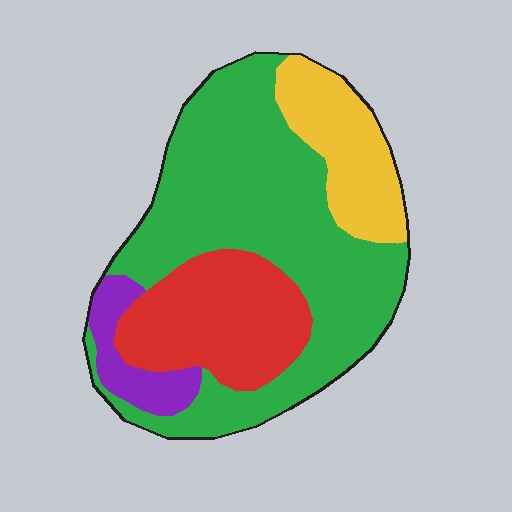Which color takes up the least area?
Purple, at roughly 5%.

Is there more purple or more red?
Red.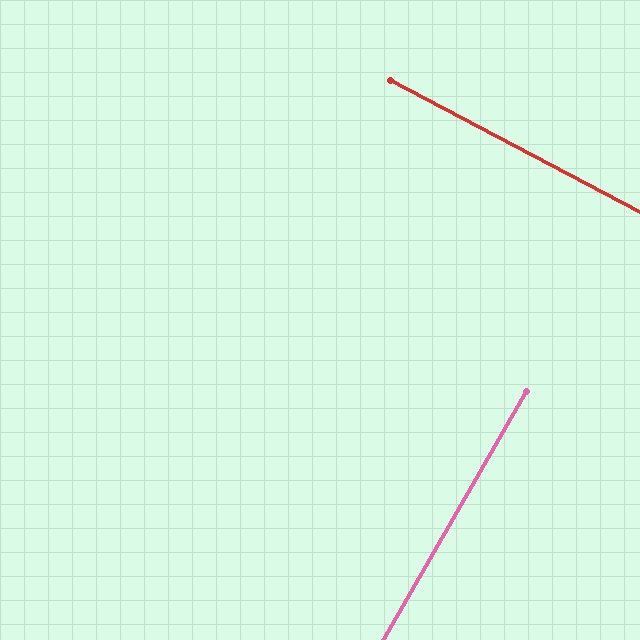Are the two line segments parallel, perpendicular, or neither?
Perpendicular — they meet at approximately 88°.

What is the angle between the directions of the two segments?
Approximately 88 degrees.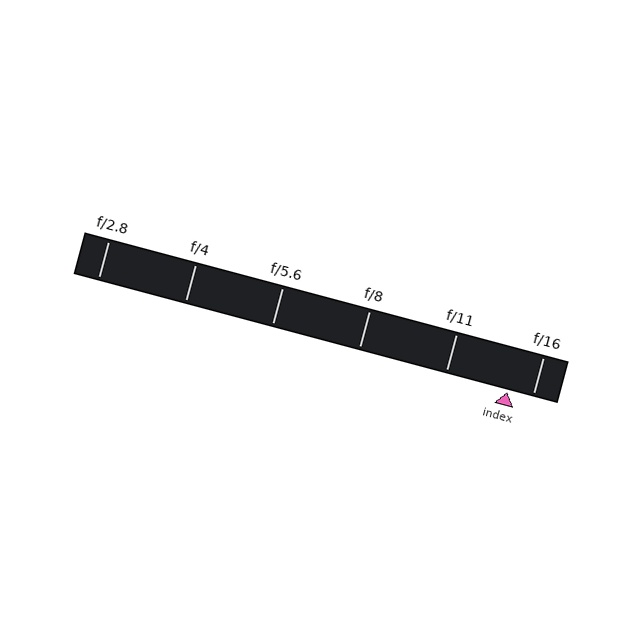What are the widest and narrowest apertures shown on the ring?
The widest aperture shown is f/2.8 and the narrowest is f/16.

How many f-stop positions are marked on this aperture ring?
There are 6 f-stop positions marked.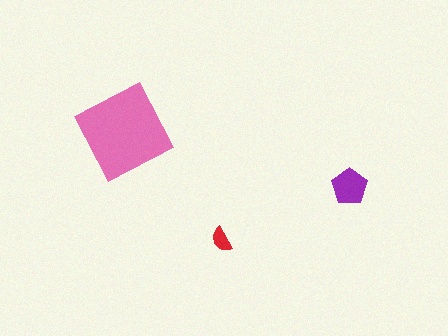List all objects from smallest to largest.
The red semicircle, the purple pentagon, the pink diamond.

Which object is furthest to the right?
The purple pentagon is rightmost.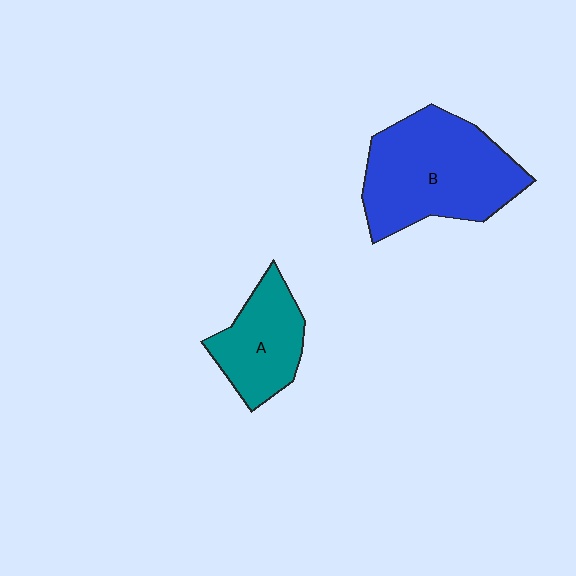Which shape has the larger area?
Shape B (blue).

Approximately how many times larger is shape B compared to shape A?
Approximately 1.8 times.